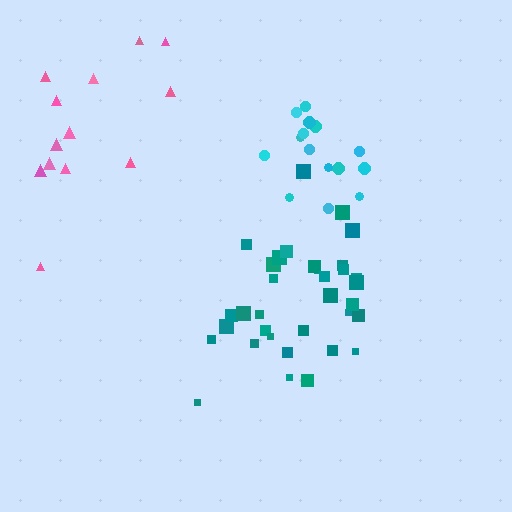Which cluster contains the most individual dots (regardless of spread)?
Teal (34).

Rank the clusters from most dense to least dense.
cyan, teal, pink.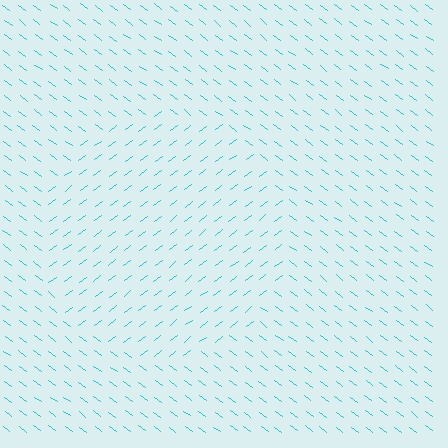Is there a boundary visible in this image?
Yes, there is a texture boundary formed by a change in line orientation.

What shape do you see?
I see a circle.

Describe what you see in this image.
The image is filled with small cyan line segments. A circle region in the image has lines oriented differently from the surrounding lines, creating a visible texture boundary.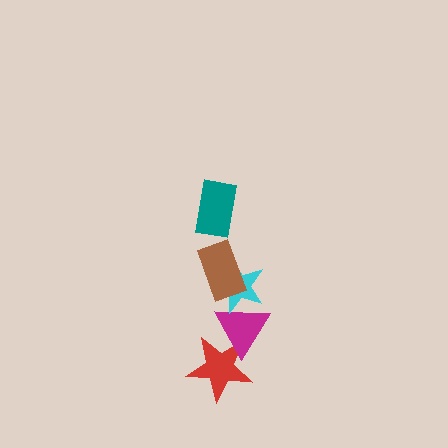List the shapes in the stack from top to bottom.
From top to bottom: the teal rectangle, the brown rectangle, the cyan star, the magenta triangle, the red star.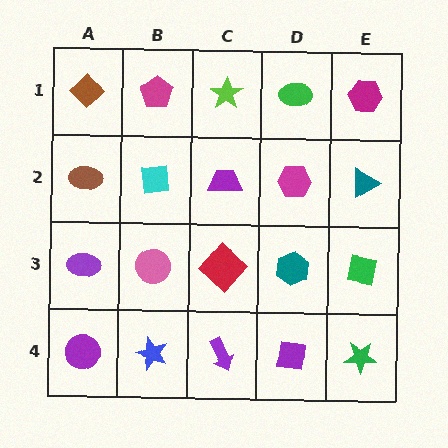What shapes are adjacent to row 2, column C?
A lime star (row 1, column C), a red diamond (row 3, column C), a cyan square (row 2, column B), a magenta hexagon (row 2, column D).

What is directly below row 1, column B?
A cyan square.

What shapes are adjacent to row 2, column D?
A green ellipse (row 1, column D), a teal hexagon (row 3, column D), a purple trapezoid (row 2, column C), a teal triangle (row 2, column E).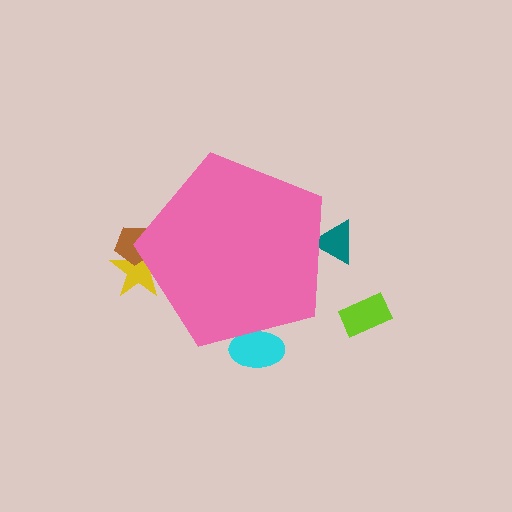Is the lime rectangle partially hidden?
No, the lime rectangle is fully visible.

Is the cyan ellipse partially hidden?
Yes, the cyan ellipse is partially hidden behind the pink pentagon.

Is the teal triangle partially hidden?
Yes, the teal triangle is partially hidden behind the pink pentagon.